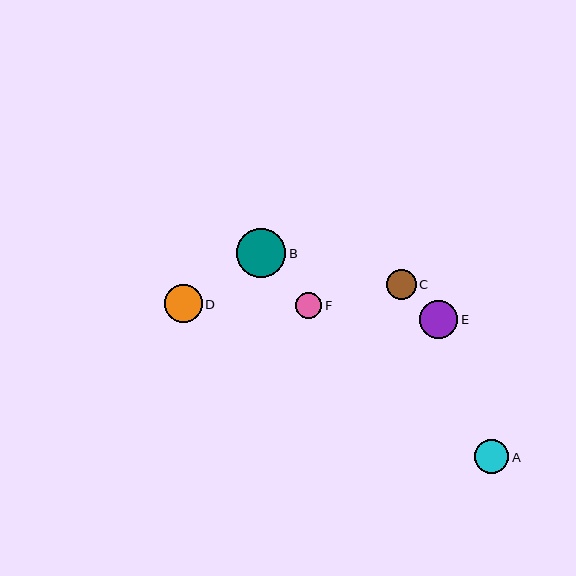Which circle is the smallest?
Circle F is the smallest with a size of approximately 26 pixels.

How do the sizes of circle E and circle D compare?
Circle E and circle D are approximately the same size.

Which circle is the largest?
Circle B is the largest with a size of approximately 49 pixels.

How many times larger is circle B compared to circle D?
Circle B is approximately 1.3 times the size of circle D.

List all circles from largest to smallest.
From largest to smallest: B, E, D, A, C, F.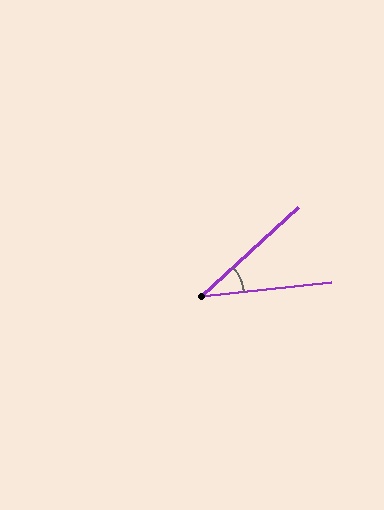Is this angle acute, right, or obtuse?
It is acute.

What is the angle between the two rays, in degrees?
Approximately 37 degrees.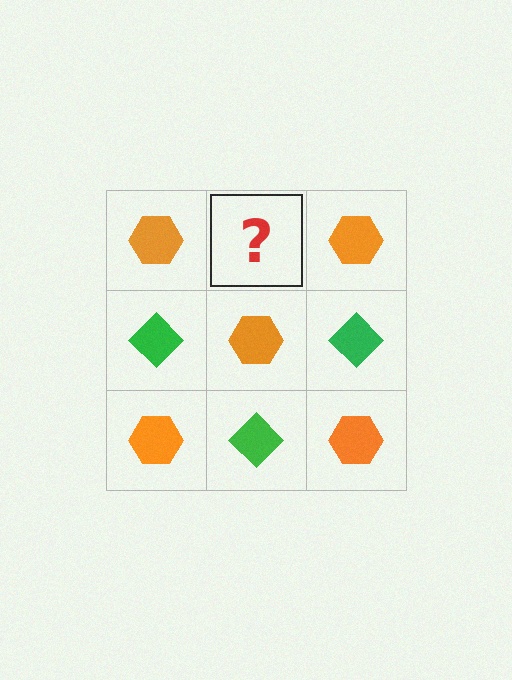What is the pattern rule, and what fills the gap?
The rule is that it alternates orange hexagon and green diamond in a checkerboard pattern. The gap should be filled with a green diamond.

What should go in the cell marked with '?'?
The missing cell should contain a green diamond.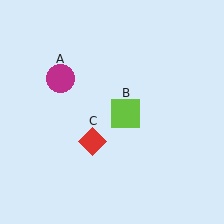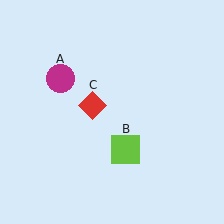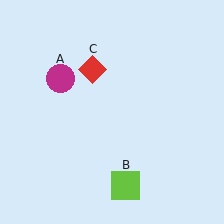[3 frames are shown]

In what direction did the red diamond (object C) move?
The red diamond (object C) moved up.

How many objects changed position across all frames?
2 objects changed position: lime square (object B), red diamond (object C).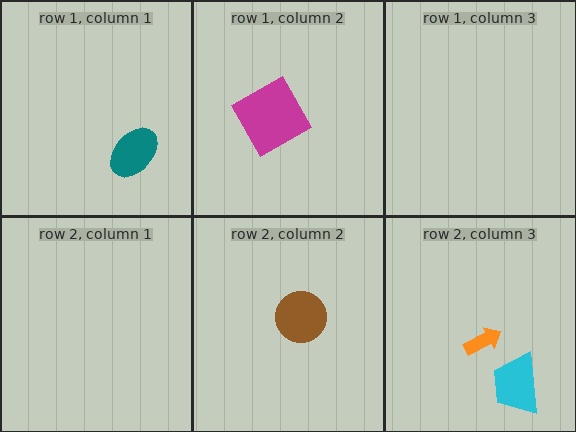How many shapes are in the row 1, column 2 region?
1.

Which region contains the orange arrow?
The row 2, column 3 region.